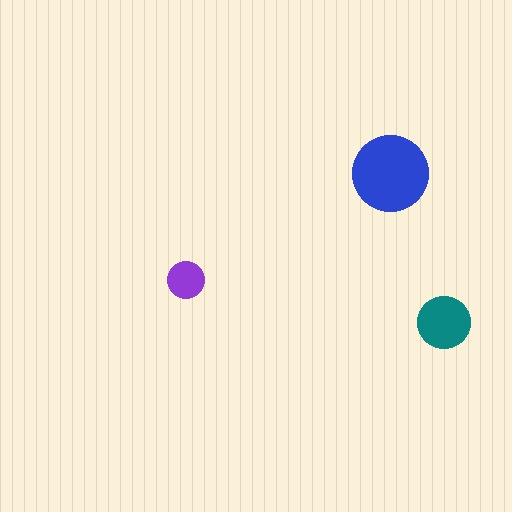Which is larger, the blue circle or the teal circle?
The blue one.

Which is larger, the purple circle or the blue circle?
The blue one.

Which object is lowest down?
The teal circle is bottommost.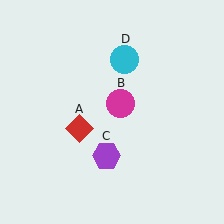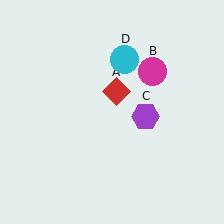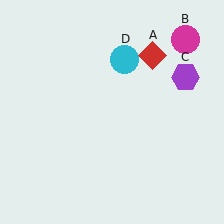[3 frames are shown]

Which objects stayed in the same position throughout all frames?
Cyan circle (object D) remained stationary.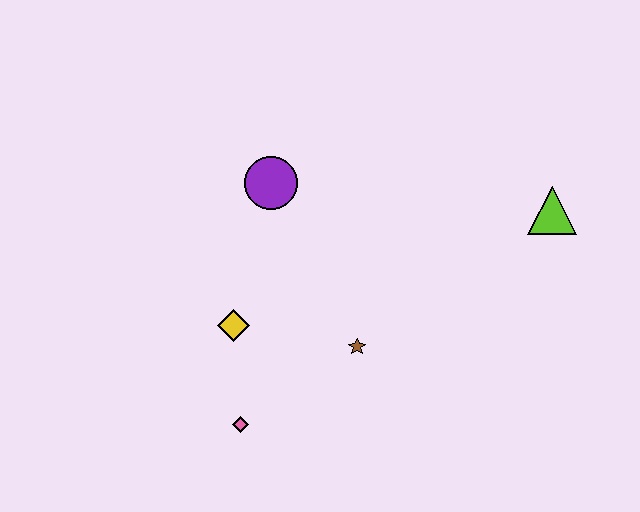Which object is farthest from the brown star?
The lime triangle is farthest from the brown star.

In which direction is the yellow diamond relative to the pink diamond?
The yellow diamond is above the pink diamond.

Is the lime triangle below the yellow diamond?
No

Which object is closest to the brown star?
The yellow diamond is closest to the brown star.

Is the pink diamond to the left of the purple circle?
Yes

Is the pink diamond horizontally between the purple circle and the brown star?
No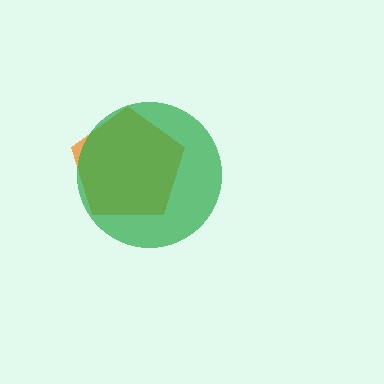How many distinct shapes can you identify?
There are 2 distinct shapes: an orange pentagon, a green circle.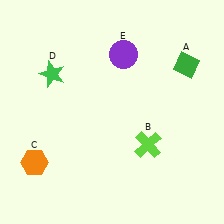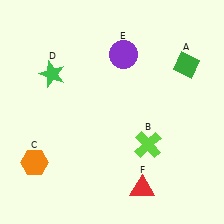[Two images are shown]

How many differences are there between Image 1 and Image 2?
There is 1 difference between the two images.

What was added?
A red triangle (F) was added in Image 2.